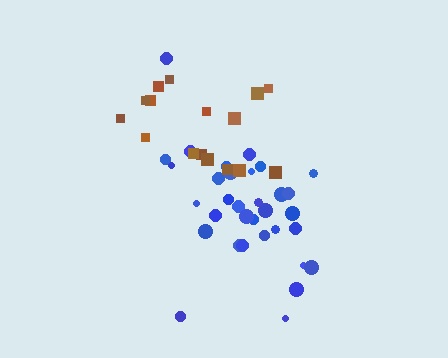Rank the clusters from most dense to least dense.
blue, brown.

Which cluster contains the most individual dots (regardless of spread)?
Blue (35).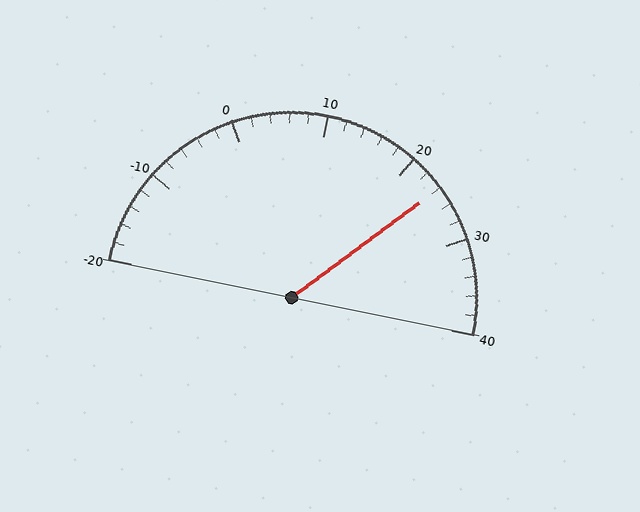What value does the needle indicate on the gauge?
The needle indicates approximately 24.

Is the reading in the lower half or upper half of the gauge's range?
The reading is in the upper half of the range (-20 to 40).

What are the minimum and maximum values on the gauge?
The gauge ranges from -20 to 40.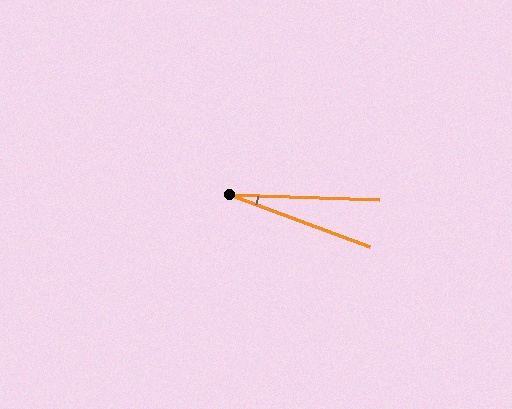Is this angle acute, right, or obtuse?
It is acute.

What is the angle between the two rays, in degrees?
Approximately 18 degrees.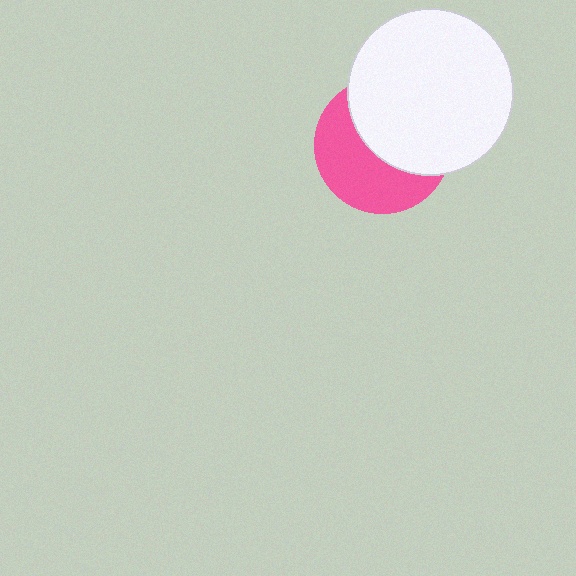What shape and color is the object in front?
The object in front is a white circle.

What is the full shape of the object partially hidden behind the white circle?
The partially hidden object is a pink circle.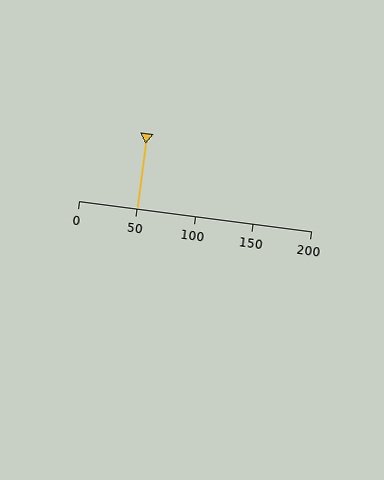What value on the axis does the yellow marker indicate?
The marker indicates approximately 50.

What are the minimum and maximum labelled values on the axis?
The axis runs from 0 to 200.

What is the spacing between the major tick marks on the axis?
The major ticks are spaced 50 apart.